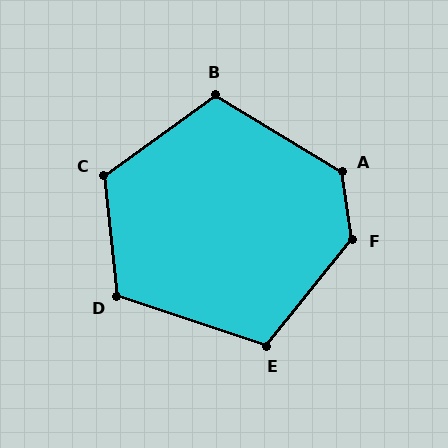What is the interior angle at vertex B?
Approximately 113 degrees (obtuse).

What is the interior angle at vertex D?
Approximately 114 degrees (obtuse).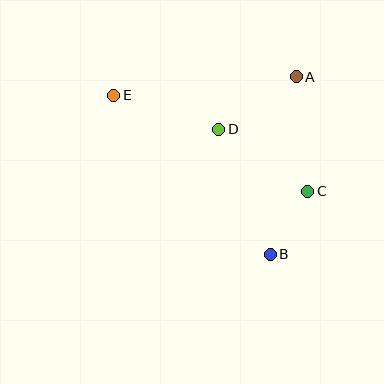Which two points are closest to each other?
Points B and C are closest to each other.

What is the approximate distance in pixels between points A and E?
The distance between A and E is approximately 184 pixels.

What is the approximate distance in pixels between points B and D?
The distance between B and D is approximately 135 pixels.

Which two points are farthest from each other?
Points B and E are farthest from each other.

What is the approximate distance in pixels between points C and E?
The distance between C and E is approximately 217 pixels.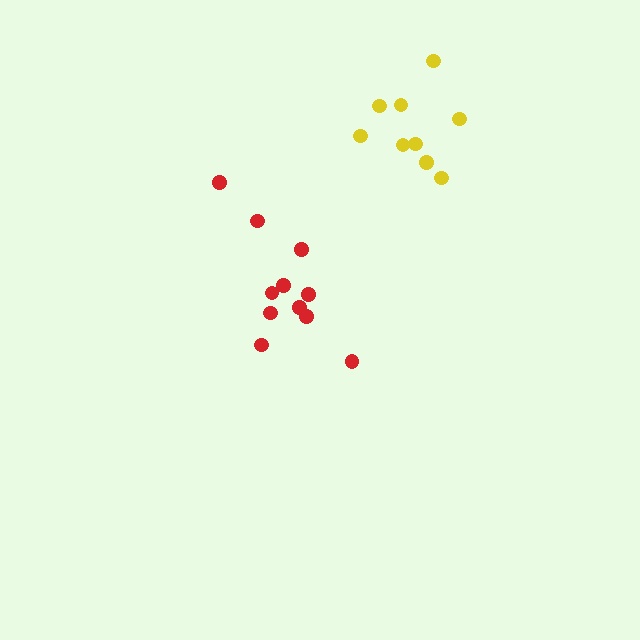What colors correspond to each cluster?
The clusters are colored: yellow, red.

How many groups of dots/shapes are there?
There are 2 groups.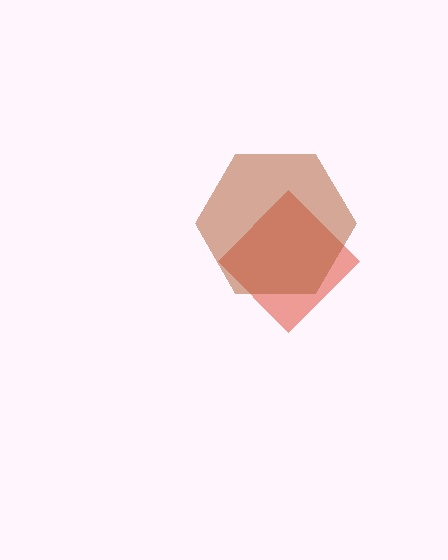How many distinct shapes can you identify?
There are 2 distinct shapes: a red diamond, a brown hexagon.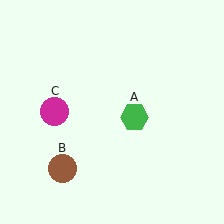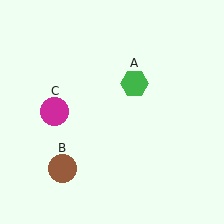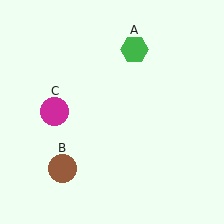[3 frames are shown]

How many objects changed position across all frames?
1 object changed position: green hexagon (object A).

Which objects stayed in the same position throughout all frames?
Brown circle (object B) and magenta circle (object C) remained stationary.